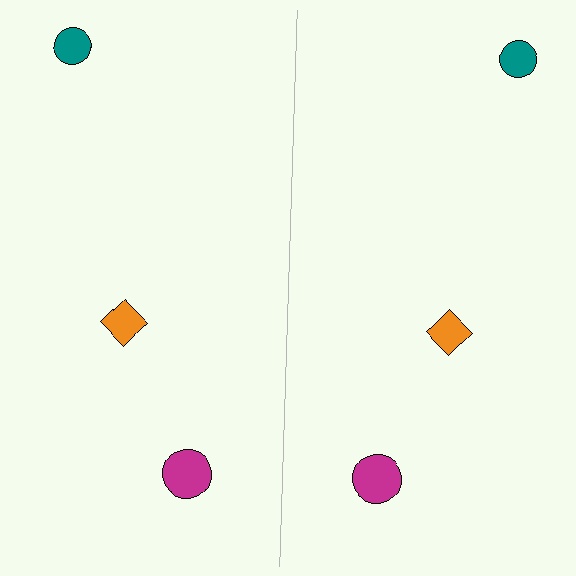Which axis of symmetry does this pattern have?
The pattern has a vertical axis of symmetry running through the center of the image.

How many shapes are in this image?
There are 6 shapes in this image.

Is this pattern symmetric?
Yes, this pattern has bilateral (reflection) symmetry.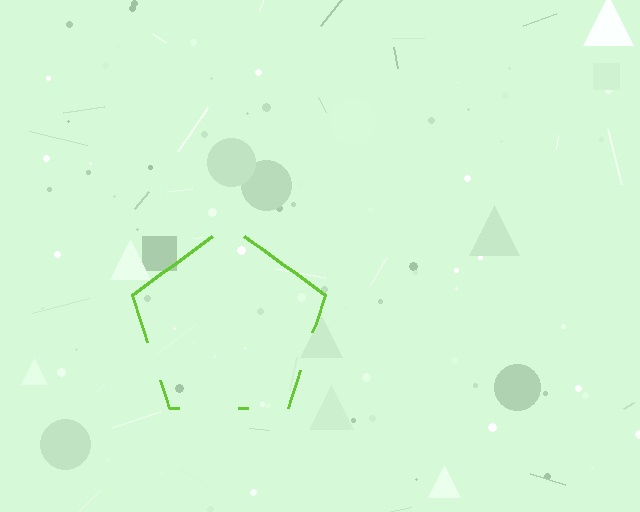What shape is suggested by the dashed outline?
The dashed outline suggests a pentagon.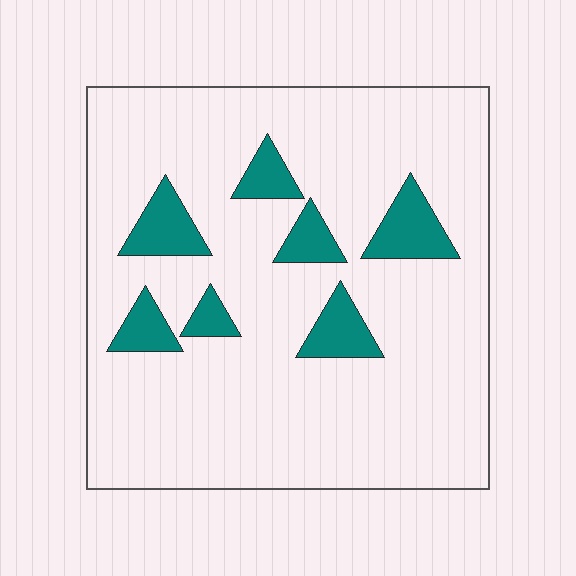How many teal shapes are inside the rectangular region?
7.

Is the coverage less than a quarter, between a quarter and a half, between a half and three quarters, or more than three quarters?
Less than a quarter.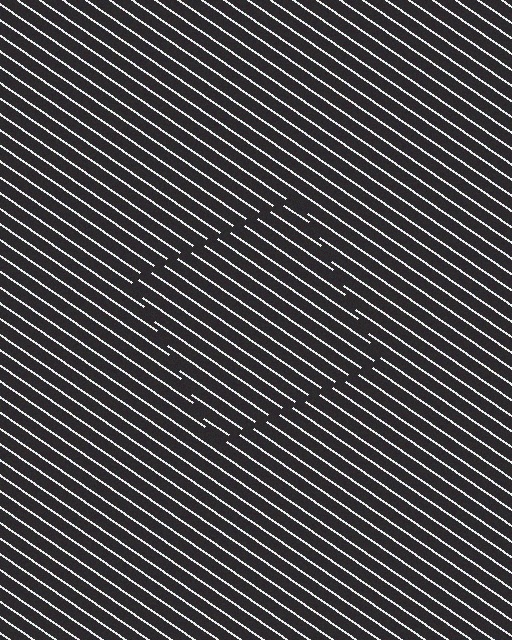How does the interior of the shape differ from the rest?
The interior of the shape contains the same grating, shifted by half a period — the contour is defined by the phase discontinuity where line-ends from the inner and outer gratings abut.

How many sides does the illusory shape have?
4 sides — the line-ends trace a square.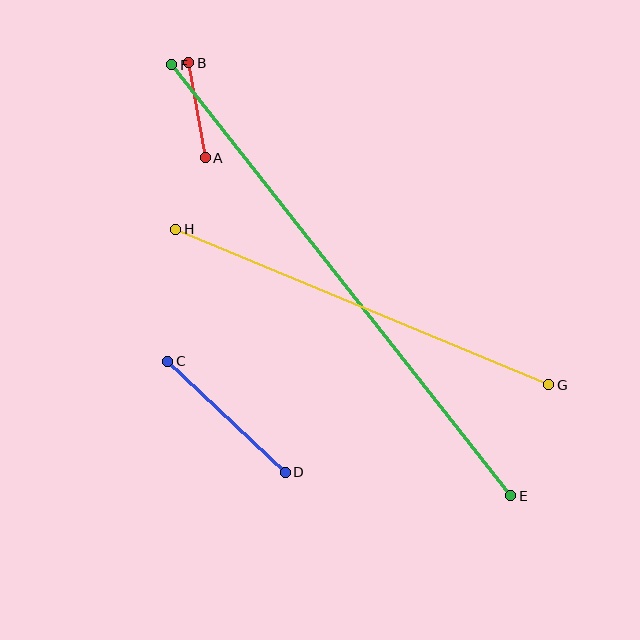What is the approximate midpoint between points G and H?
The midpoint is at approximately (362, 307) pixels.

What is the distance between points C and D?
The distance is approximately 162 pixels.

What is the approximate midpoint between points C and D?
The midpoint is at approximately (226, 417) pixels.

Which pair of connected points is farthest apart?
Points E and F are farthest apart.